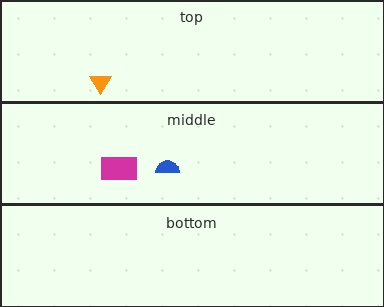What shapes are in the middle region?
The magenta rectangle, the blue semicircle.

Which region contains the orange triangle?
The top region.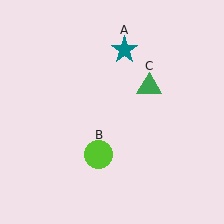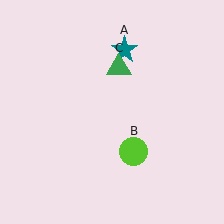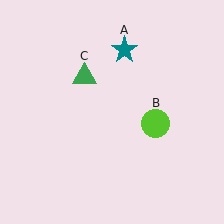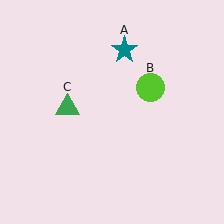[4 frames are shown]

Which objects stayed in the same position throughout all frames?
Teal star (object A) remained stationary.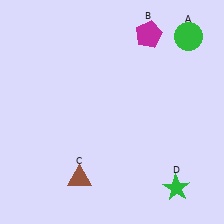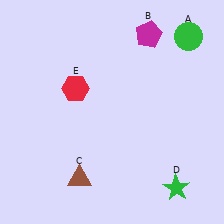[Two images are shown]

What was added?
A red hexagon (E) was added in Image 2.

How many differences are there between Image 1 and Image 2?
There is 1 difference between the two images.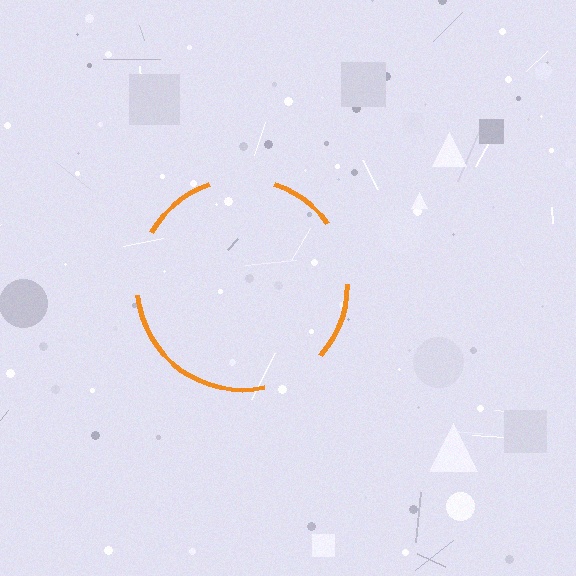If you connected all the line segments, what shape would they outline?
They would outline a circle.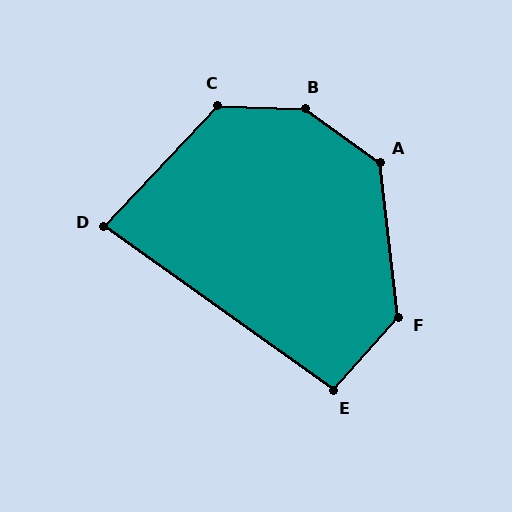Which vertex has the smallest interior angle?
D, at approximately 82 degrees.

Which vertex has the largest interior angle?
B, at approximately 146 degrees.